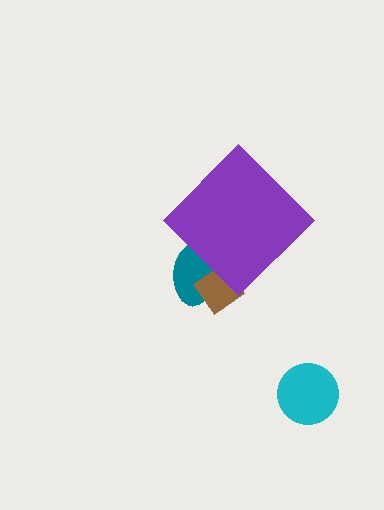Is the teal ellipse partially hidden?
Yes, the teal ellipse is partially hidden behind the purple diamond.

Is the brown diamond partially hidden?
Yes, the brown diamond is partially hidden behind the purple diamond.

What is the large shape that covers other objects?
A purple diamond.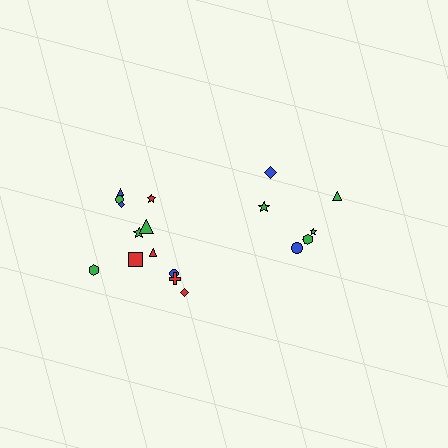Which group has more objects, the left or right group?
The left group.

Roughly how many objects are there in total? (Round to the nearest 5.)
Roughly 20 objects in total.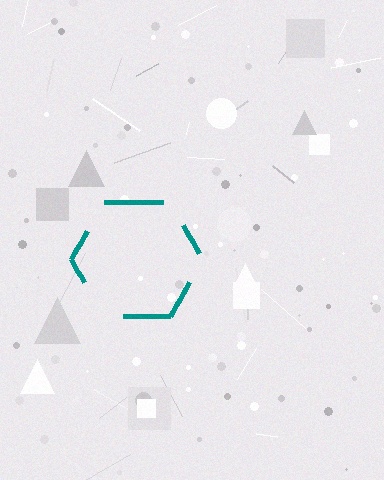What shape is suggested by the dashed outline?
The dashed outline suggests a hexagon.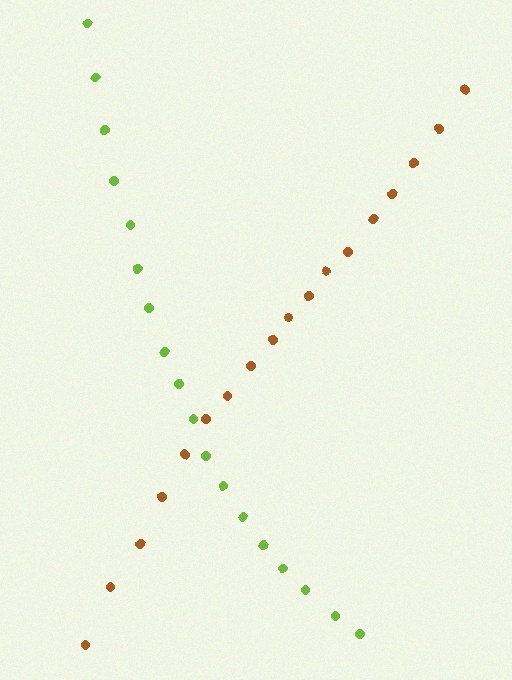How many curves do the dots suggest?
There are 2 distinct paths.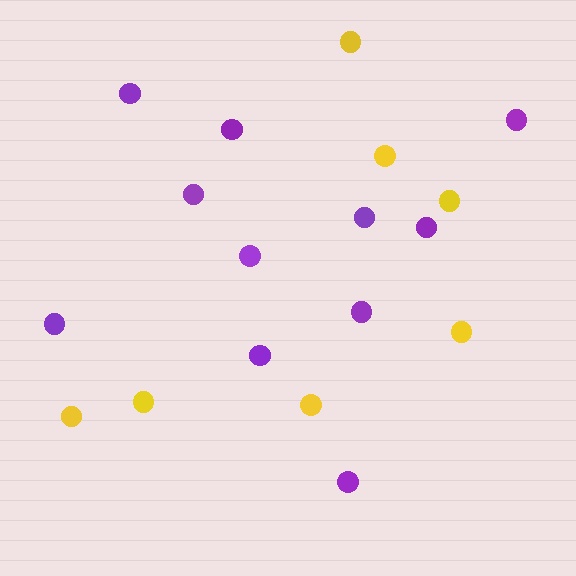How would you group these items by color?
There are 2 groups: one group of yellow circles (7) and one group of purple circles (11).